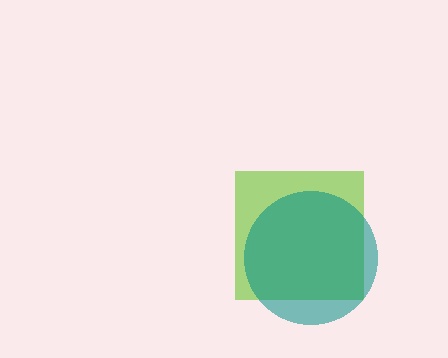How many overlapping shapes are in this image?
There are 2 overlapping shapes in the image.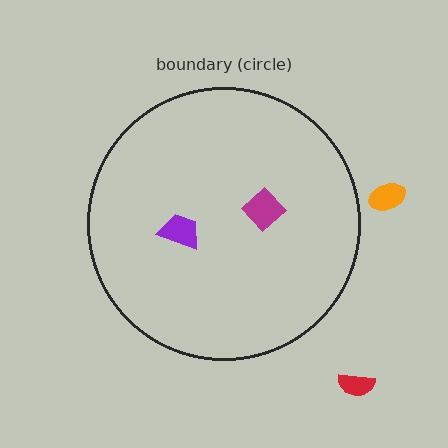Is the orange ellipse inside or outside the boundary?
Outside.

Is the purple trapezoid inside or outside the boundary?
Inside.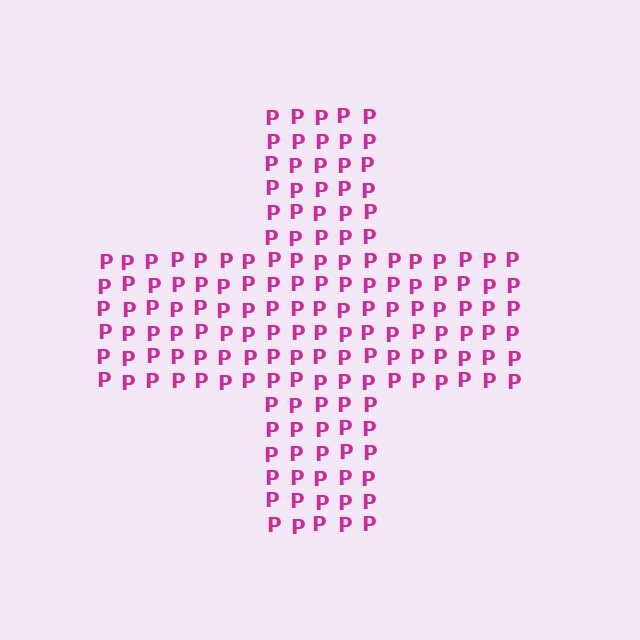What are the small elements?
The small elements are letter P's.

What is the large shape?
The large shape is a cross.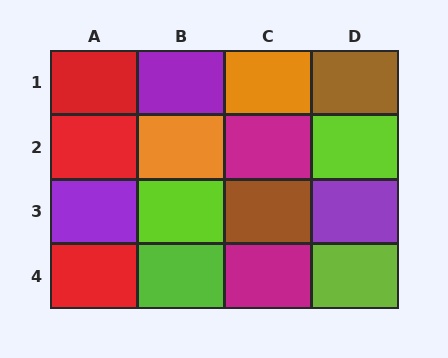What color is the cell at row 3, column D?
Purple.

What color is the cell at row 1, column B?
Purple.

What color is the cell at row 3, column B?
Lime.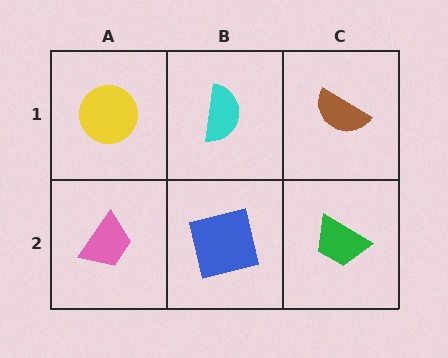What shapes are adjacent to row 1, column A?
A pink trapezoid (row 2, column A), a cyan semicircle (row 1, column B).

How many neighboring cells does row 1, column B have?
3.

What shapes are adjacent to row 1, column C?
A green trapezoid (row 2, column C), a cyan semicircle (row 1, column B).